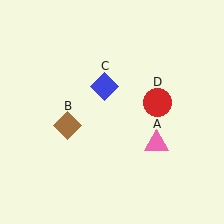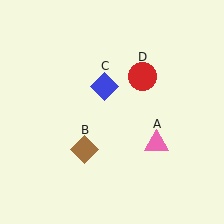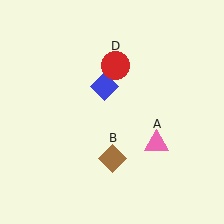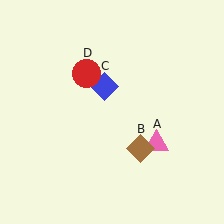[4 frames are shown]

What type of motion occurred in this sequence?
The brown diamond (object B), red circle (object D) rotated counterclockwise around the center of the scene.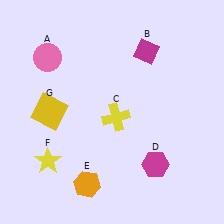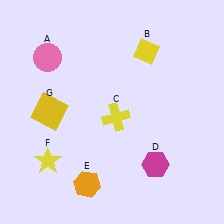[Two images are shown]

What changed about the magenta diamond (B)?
In Image 1, B is magenta. In Image 2, it changed to yellow.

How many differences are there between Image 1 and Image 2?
There is 1 difference between the two images.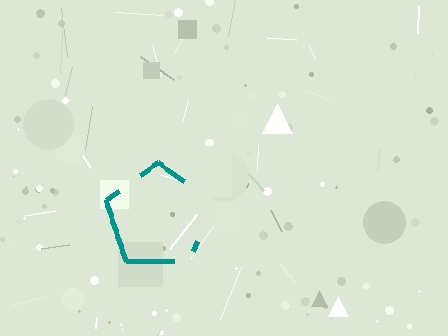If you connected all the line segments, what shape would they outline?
They would outline a pentagon.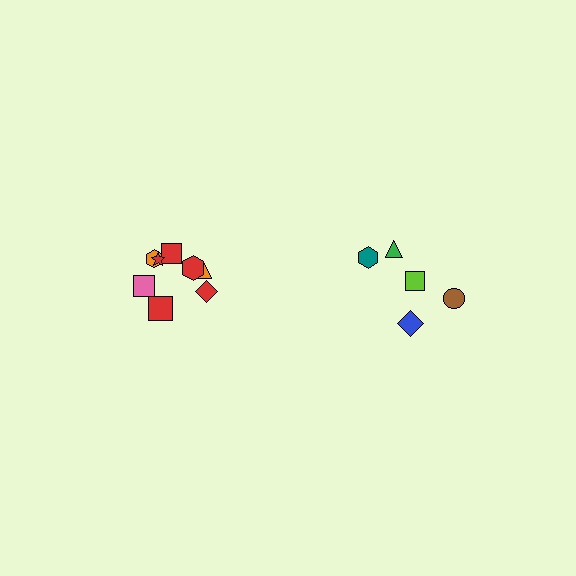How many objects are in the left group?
There are 8 objects.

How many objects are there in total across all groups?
There are 13 objects.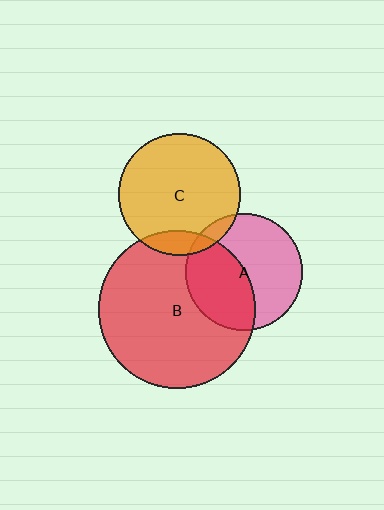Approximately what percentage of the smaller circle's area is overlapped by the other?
Approximately 45%.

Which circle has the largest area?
Circle B (red).